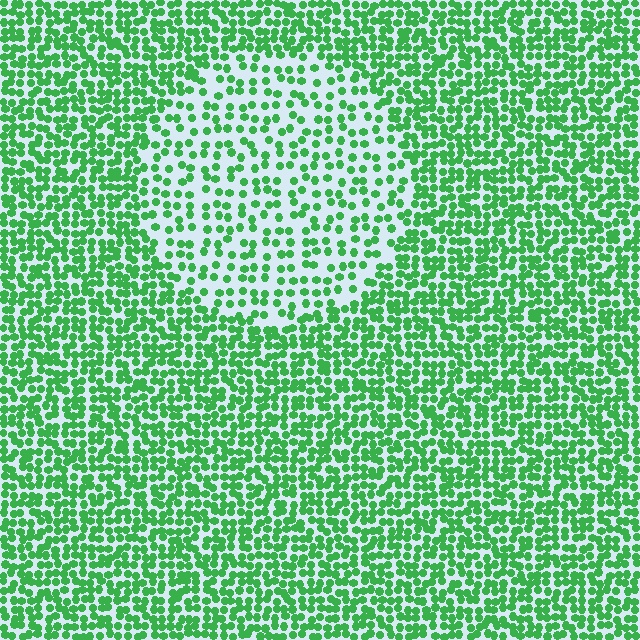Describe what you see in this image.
The image contains small green elements arranged at two different densities. A circle-shaped region is visible where the elements are less densely packed than the surrounding area.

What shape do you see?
I see a circle.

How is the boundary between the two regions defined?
The boundary is defined by a change in element density (approximately 2.0x ratio). All elements are the same color, size, and shape.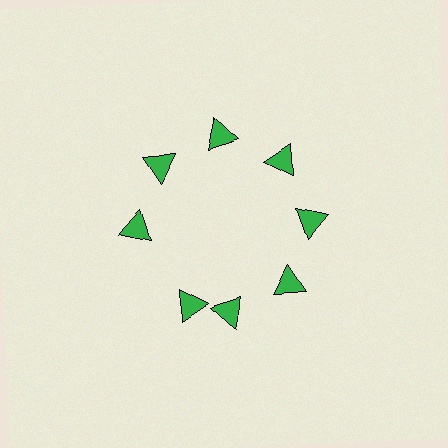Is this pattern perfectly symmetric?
No. The 8 green triangles are arranged in a ring, but one element near the 8 o'clock position is rotated out of alignment along the ring, breaking the 8-fold rotational symmetry.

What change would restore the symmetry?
The symmetry would be restored by rotating it back into even spacing with its neighbors so that all 8 triangles sit at equal angles and equal distance from the center.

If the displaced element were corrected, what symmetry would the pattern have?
It would have 8-fold rotational symmetry — the pattern would map onto itself every 45 degrees.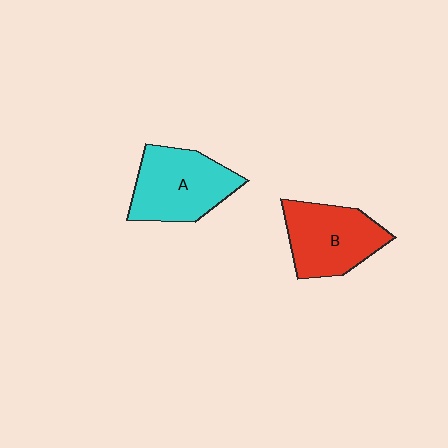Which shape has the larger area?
Shape A (cyan).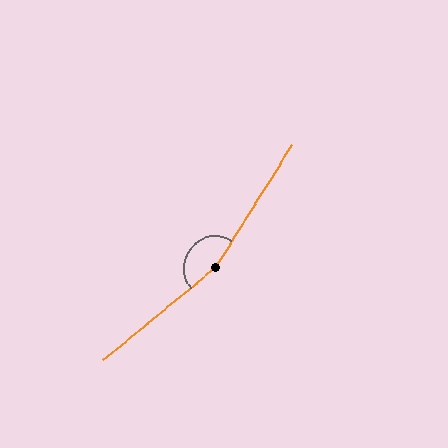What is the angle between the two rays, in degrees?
Approximately 161 degrees.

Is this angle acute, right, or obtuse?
It is obtuse.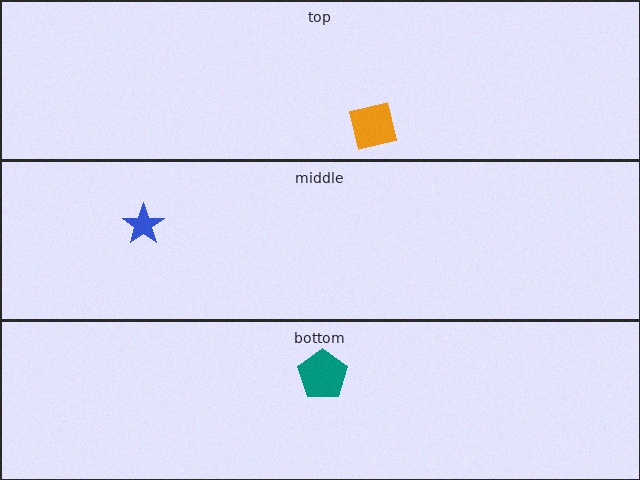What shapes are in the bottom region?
The teal pentagon.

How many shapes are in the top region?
1.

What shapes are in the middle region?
The blue star.